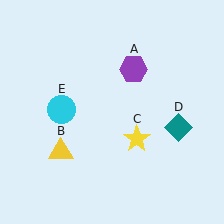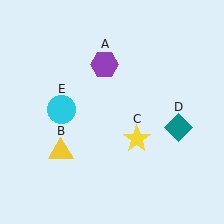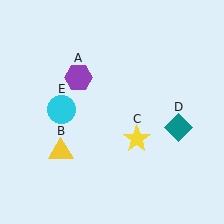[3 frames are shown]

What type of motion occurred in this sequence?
The purple hexagon (object A) rotated counterclockwise around the center of the scene.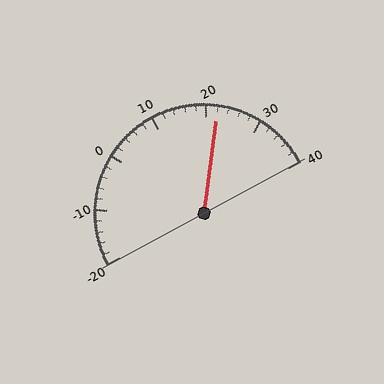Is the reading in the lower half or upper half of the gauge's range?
The reading is in the upper half of the range (-20 to 40).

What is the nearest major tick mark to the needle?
The nearest major tick mark is 20.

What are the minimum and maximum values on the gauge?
The gauge ranges from -20 to 40.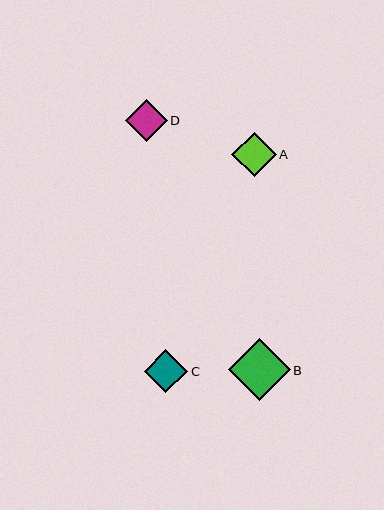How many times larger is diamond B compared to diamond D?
Diamond B is approximately 1.5 times the size of diamond D.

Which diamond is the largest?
Diamond B is the largest with a size of approximately 62 pixels.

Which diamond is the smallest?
Diamond D is the smallest with a size of approximately 42 pixels.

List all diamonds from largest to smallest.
From largest to smallest: B, A, C, D.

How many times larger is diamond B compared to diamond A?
Diamond B is approximately 1.4 times the size of diamond A.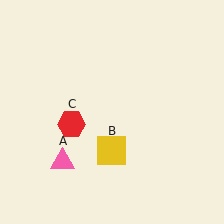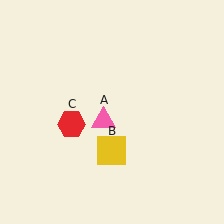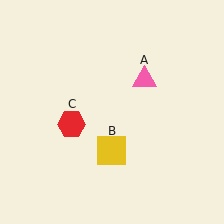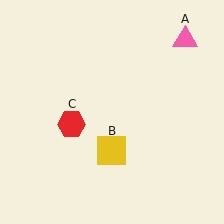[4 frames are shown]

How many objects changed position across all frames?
1 object changed position: pink triangle (object A).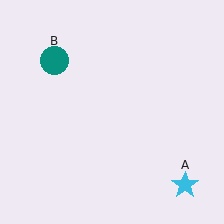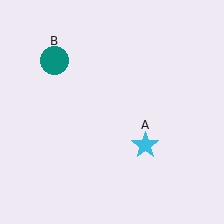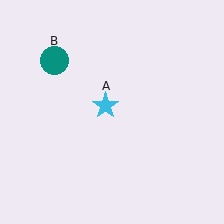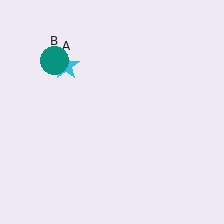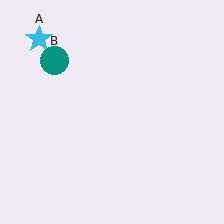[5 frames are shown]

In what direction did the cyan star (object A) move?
The cyan star (object A) moved up and to the left.